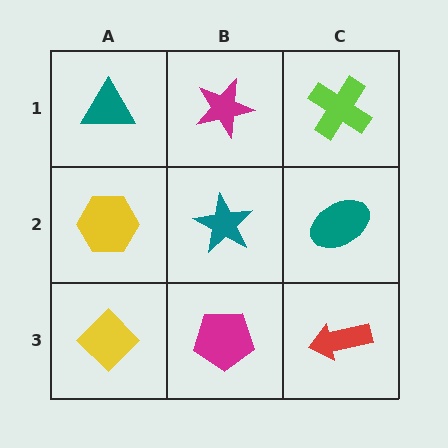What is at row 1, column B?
A magenta star.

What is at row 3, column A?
A yellow diamond.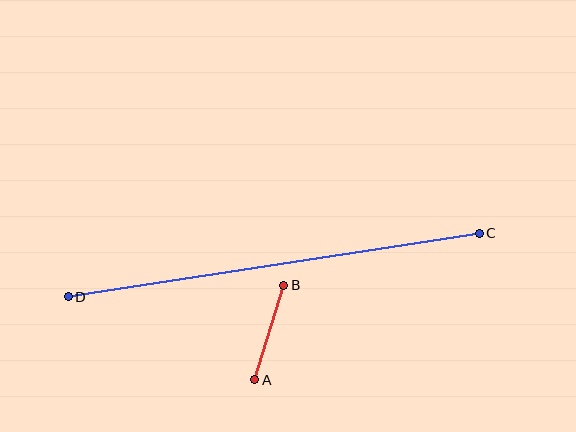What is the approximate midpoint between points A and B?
The midpoint is at approximately (269, 333) pixels.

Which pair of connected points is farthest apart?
Points C and D are farthest apart.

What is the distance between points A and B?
The distance is approximately 99 pixels.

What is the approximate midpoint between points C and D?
The midpoint is at approximately (274, 265) pixels.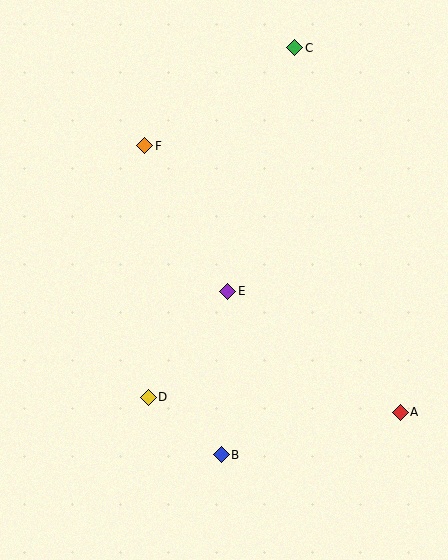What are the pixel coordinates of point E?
Point E is at (228, 291).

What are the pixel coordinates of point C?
Point C is at (295, 48).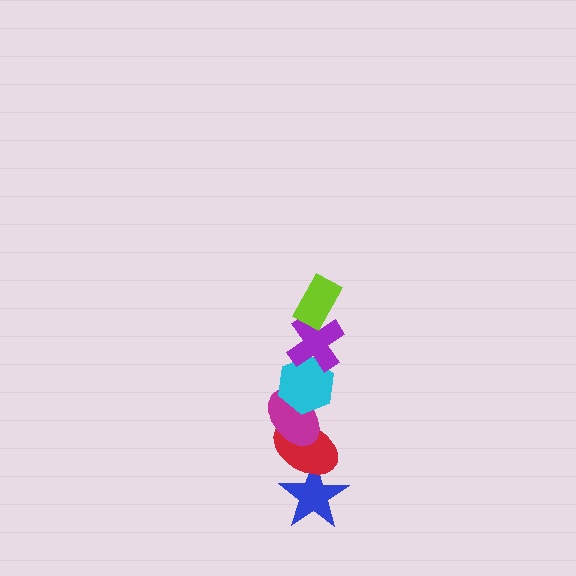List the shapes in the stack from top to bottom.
From top to bottom: the lime rectangle, the purple cross, the cyan hexagon, the magenta ellipse, the red ellipse, the blue star.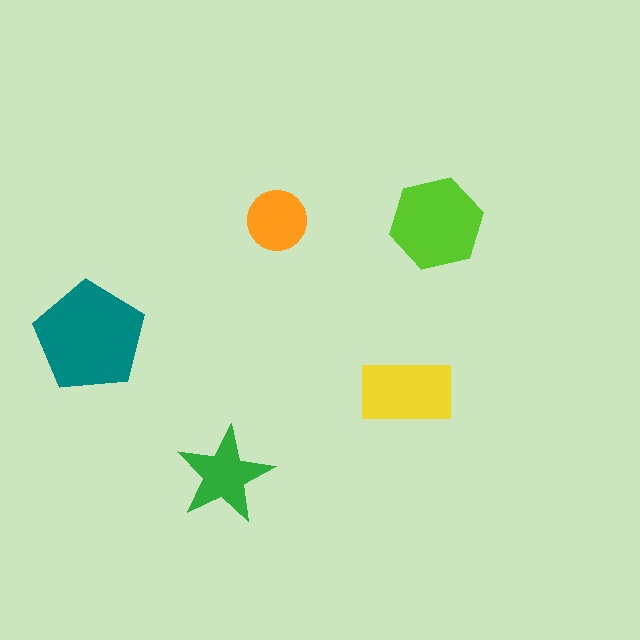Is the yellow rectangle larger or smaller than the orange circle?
Larger.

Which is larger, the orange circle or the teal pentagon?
The teal pentagon.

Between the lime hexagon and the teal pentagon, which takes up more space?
The teal pentagon.